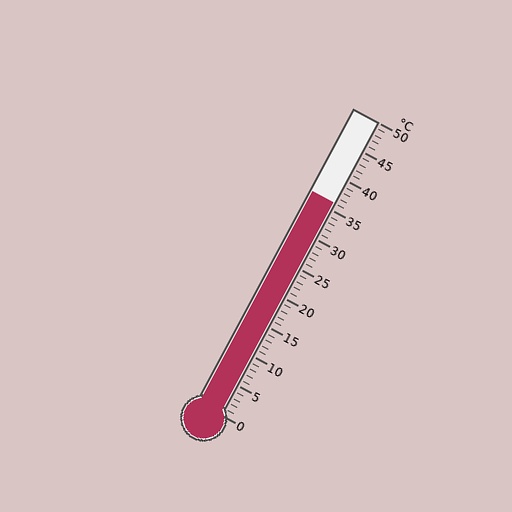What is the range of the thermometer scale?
The thermometer scale ranges from 0°C to 50°C.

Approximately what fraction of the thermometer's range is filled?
The thermometer is filled to approximately 70% of its range.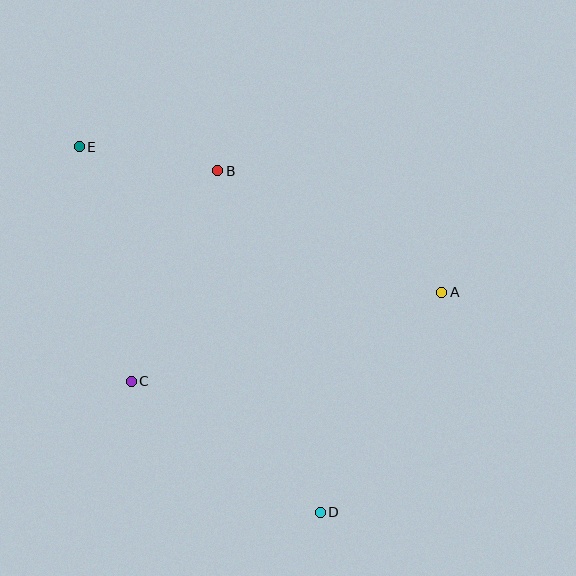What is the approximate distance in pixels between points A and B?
The distance between A and B is approximately 254 pixels.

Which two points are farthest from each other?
Points D and E are farthest from each other.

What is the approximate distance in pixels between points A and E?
The distance between A and E is approximately 390 pixels.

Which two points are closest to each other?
Points B and E are closest to each other.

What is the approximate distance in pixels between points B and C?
The distance between B and C is approximately 228 pixels.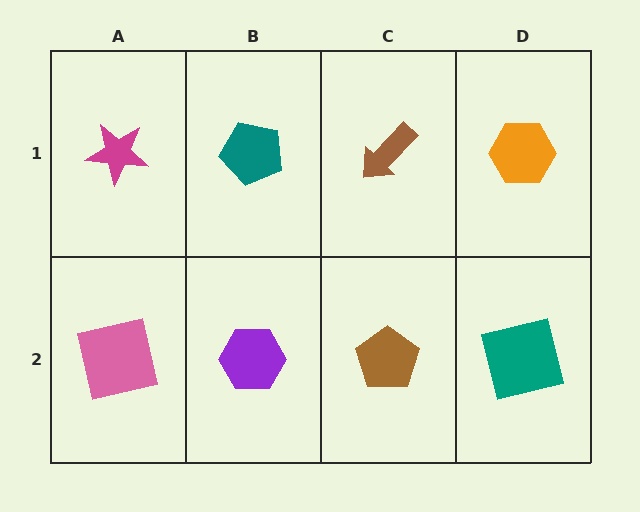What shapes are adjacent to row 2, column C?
A brown arrow (row 1, column C), a purple hexagon (row 2, column B), a teal square (row 2, column D).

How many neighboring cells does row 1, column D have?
2.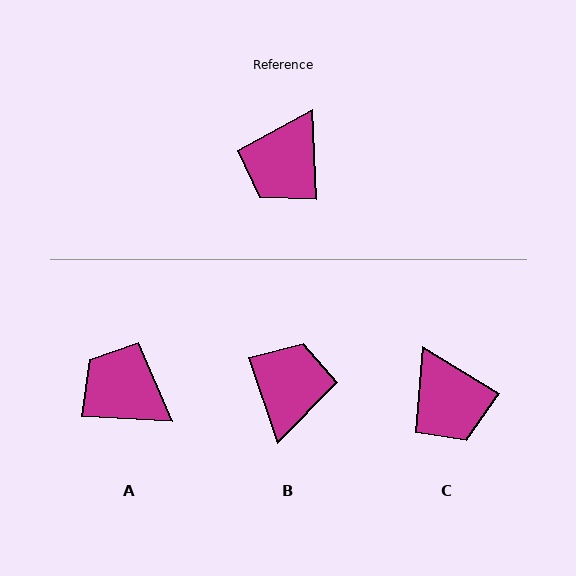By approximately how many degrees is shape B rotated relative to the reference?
Approximately 164 degrees clockwise.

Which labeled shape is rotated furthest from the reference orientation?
B, about 164 degrees away.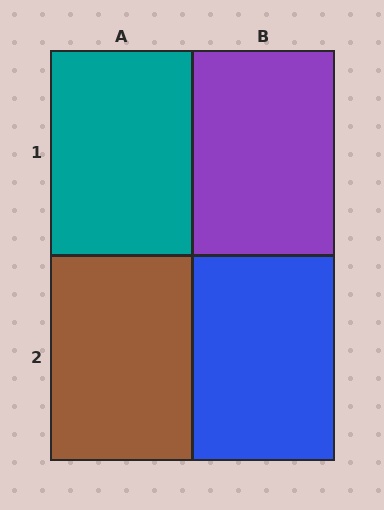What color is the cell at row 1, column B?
Purple.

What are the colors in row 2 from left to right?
Brown, blue.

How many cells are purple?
1 cell is purple.